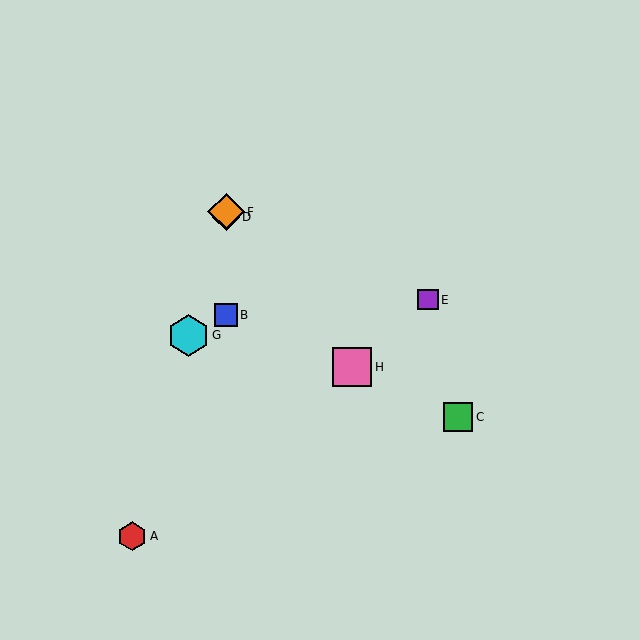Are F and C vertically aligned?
No, F is at x≈226 and C is at x≈458.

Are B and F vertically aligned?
Yes, both are at x≈226.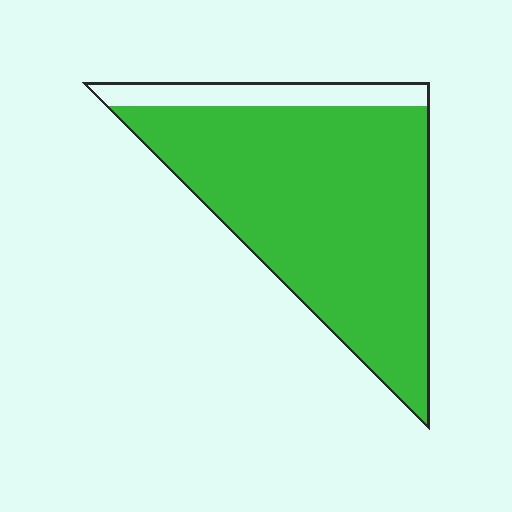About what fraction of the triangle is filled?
About seven eighths (7/8).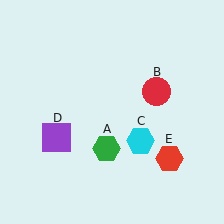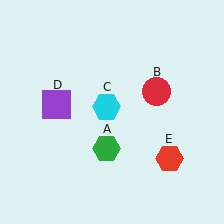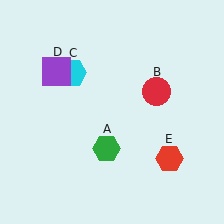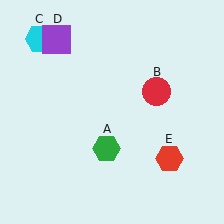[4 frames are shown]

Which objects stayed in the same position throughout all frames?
Green hexagon (object A) and red circle (object B) and red hexagon (object E) remained stationary.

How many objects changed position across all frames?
2 objects changed position: cyan hexagon (object C), purple square (object D).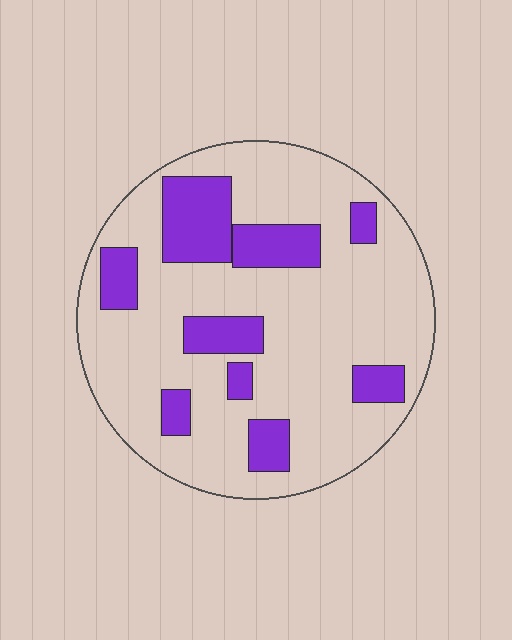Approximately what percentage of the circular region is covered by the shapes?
Approximately 25%.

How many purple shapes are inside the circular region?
9.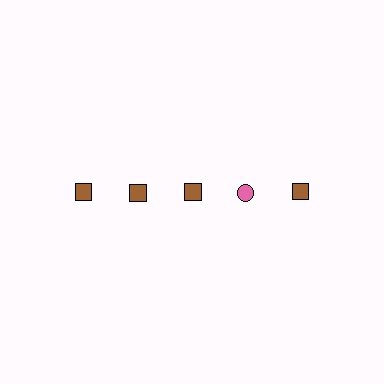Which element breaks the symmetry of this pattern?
The pink circle in the top row, second from right column breaks the symmetry. All other shapes are brown squares.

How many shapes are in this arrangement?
There are 5 shapes arranged in a grid pattern.